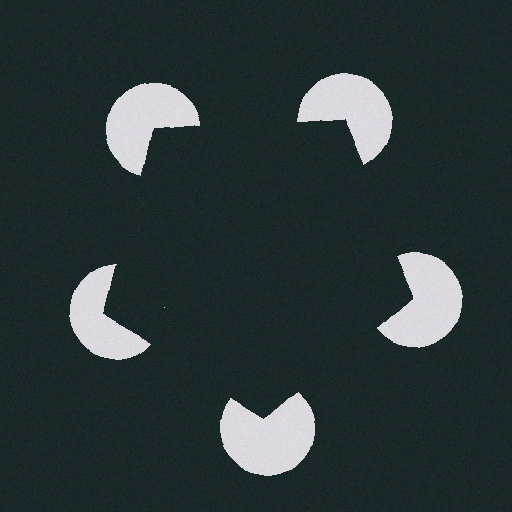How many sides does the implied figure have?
5 sides.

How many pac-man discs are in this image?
There are 5 — one at each vertex of the illusory pentagon.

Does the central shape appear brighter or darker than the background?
It typically appears slightly darker than the background, even though no actual brightness change is drawn.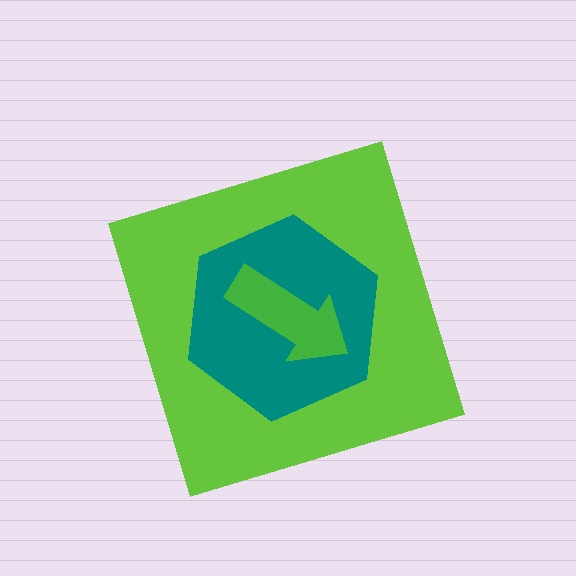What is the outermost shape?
The lime diamond.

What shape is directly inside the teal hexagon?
The green arrow.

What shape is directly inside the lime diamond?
The teal hexagon.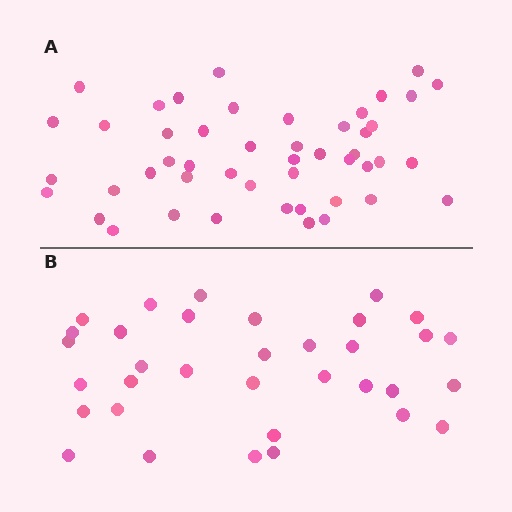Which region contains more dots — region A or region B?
Region A (the top region) has more dots.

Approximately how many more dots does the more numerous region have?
Region A has approximately 15 more dots than region B.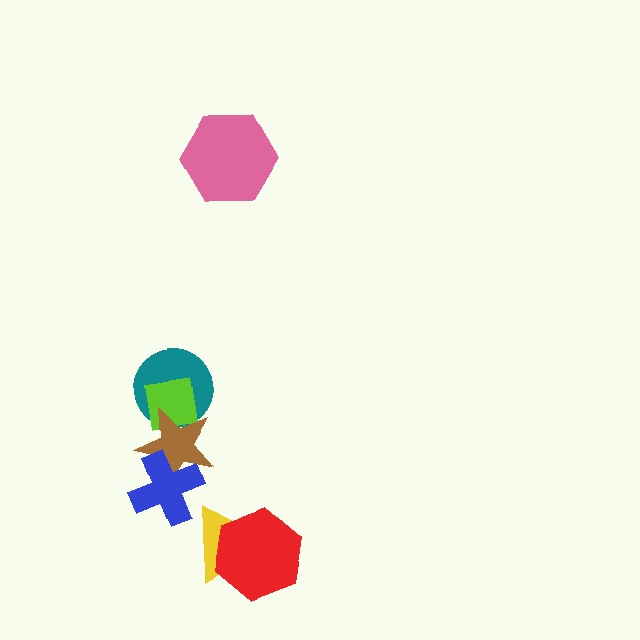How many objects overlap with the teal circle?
2 objects overlap with the teal circle.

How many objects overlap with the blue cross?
1 object overlaps with the blue cross.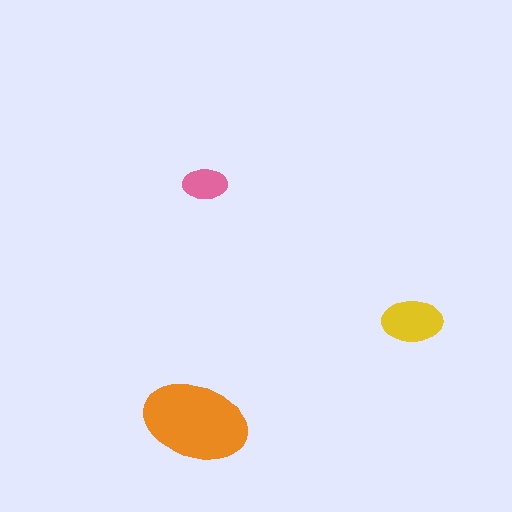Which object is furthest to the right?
The yellow ellipse is rightmost.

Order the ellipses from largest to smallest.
the orange one, the yellow one, the pink one.